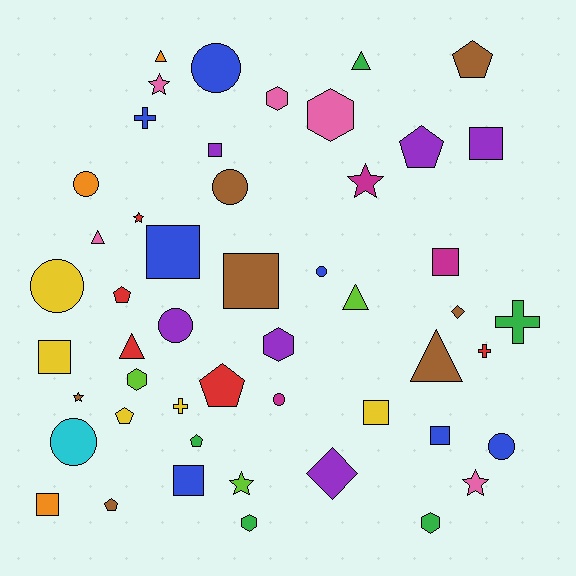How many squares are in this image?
There are 10 squares.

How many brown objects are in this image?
There are 7 brown objects.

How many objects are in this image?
There are 50 objects.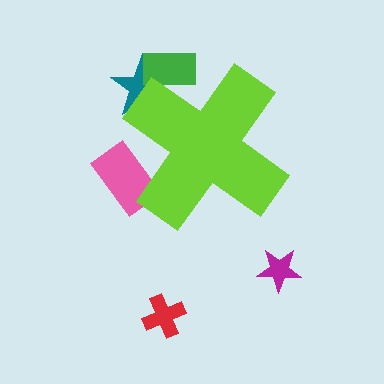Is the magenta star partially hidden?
No, the magenta star is fully visible.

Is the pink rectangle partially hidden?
Yes, the pink rectangle is partially hidden behind the lime cross.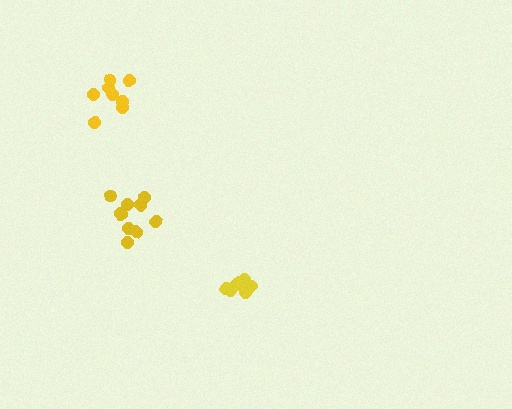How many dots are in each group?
Group 1: 9 dots, Group 2: 8 dots, Group 3: 10 dots (27 total).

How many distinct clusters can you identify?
There are 3 distinct clusters.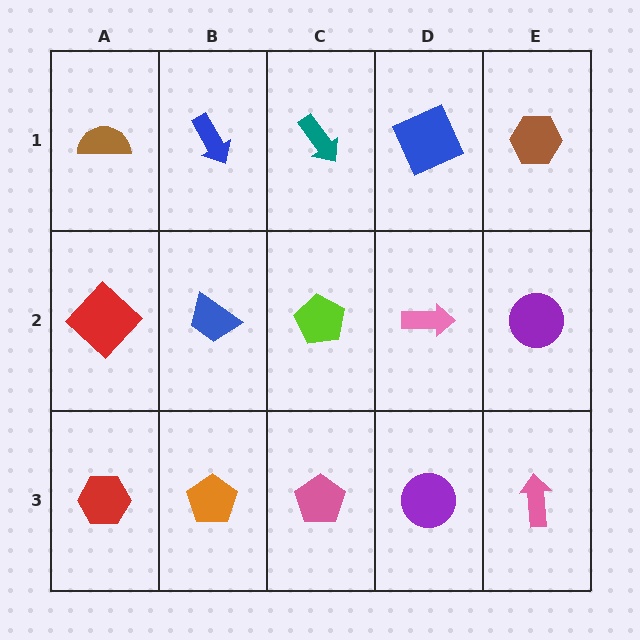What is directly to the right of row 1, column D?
A brown hexagon.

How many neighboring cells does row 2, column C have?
4.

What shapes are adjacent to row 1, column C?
A lime pentagon (row 2, column C), a blue arrow (row 1, column B), a blue square (row 1, column D).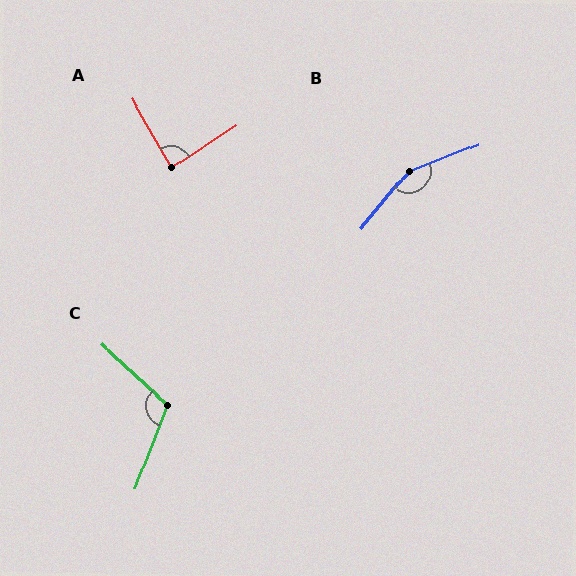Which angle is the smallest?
A, at approximately 86 degrees.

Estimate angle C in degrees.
Approximately 112 degrees.